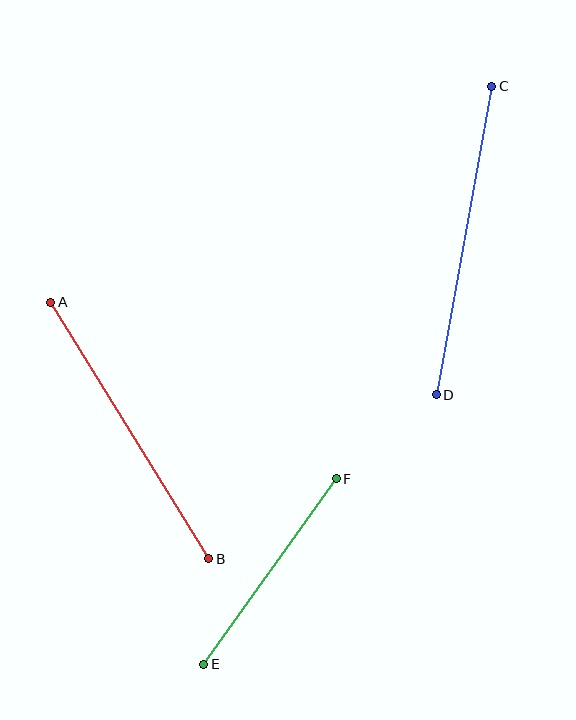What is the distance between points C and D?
The distance is approximately 314 pixels.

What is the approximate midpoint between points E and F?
The midpoint is at approximately (270, 572) pixels.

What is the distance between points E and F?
The distance is approximately 228 pixels.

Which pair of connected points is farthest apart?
Points C and D are farthest apart.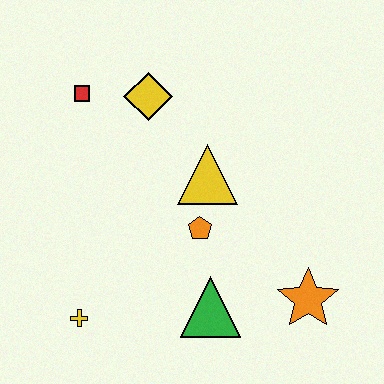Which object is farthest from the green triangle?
The red square is farthest from the green triangle.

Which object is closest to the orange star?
The green triangle is closest to the orange star.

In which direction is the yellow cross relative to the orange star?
The yellow cross is to the left of the orange star.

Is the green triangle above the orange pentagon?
No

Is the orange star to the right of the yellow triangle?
Yes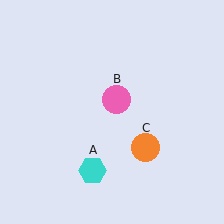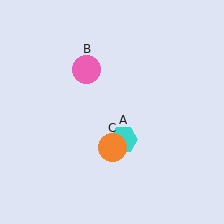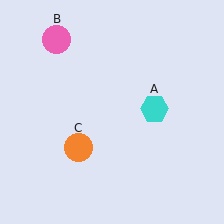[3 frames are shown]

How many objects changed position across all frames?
3 objects changed position: cyan hexagon (object A), pink circle (object B), orange circle (object C).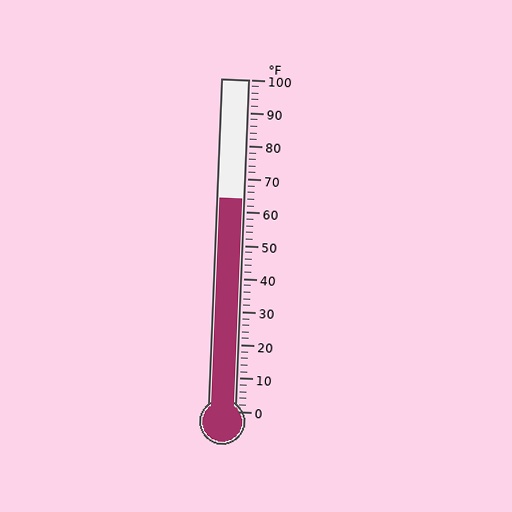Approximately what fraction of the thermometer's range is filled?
The thermometer is filled to approximately 65% of its range.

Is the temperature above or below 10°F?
The temperature is above 10°F.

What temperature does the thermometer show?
The thermometer shows approximately 64°F.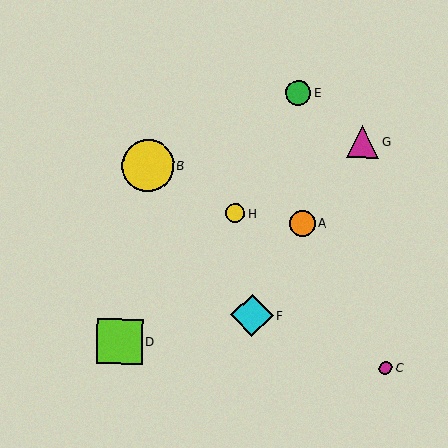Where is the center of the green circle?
The center of the green circle is at (299, 93).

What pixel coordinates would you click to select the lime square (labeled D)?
Click at (120, 341) to select the lime square D.